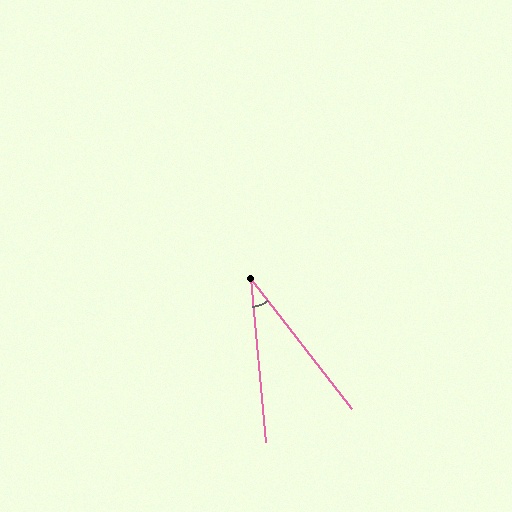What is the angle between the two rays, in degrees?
Approximately 33 degrees.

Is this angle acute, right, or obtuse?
It is acute.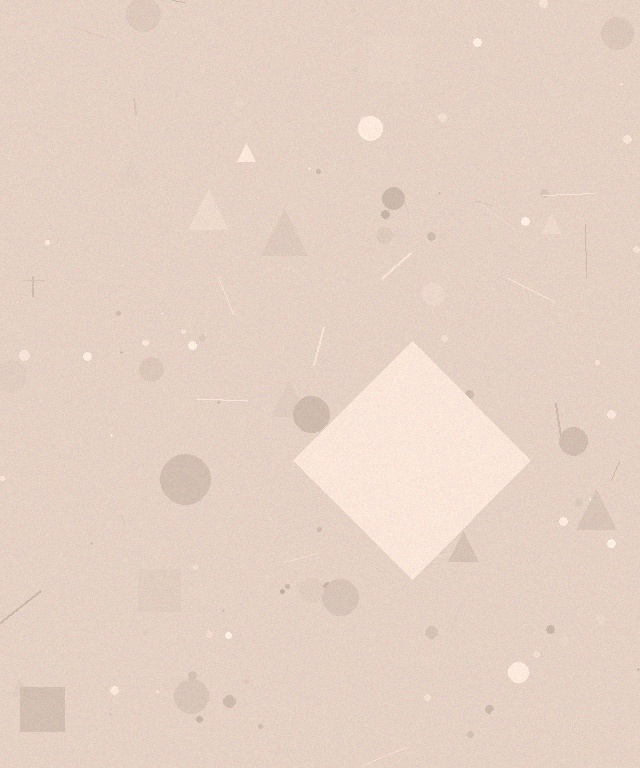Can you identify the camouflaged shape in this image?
The camouflaged shape is a diamond.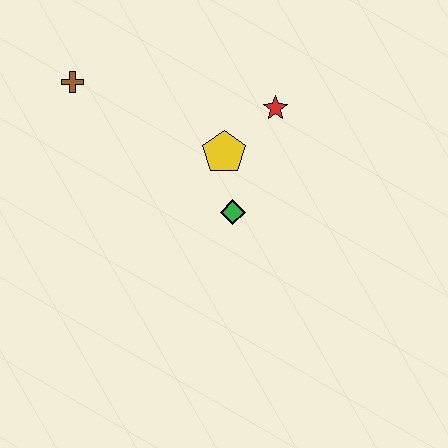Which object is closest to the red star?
The yellow pentagon is closest to the red star.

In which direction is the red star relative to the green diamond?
The red star is above the green diamond.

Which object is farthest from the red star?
The brown cross is farthest from the red star.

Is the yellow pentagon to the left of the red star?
Yes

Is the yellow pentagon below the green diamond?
No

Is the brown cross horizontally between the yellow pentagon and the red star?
No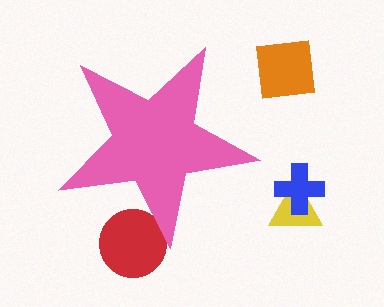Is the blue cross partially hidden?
No, the blue cross is fully visible.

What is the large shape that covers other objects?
A pink star.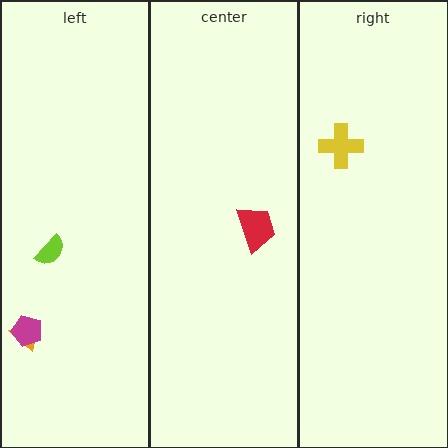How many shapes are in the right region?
1.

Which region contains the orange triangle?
The left region.